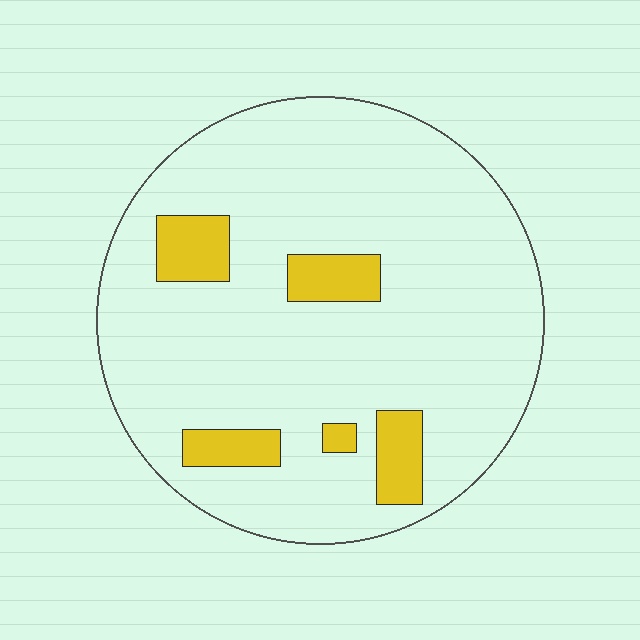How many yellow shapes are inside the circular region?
5.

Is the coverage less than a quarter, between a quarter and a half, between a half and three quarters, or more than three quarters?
Less than a quarter.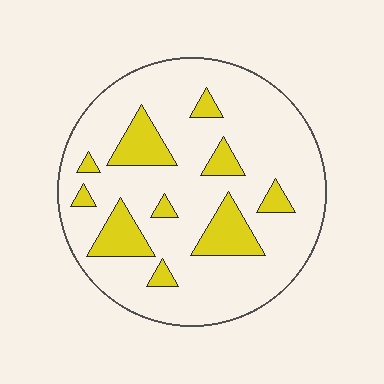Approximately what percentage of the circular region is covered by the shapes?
Approximately 20%.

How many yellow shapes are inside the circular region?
10.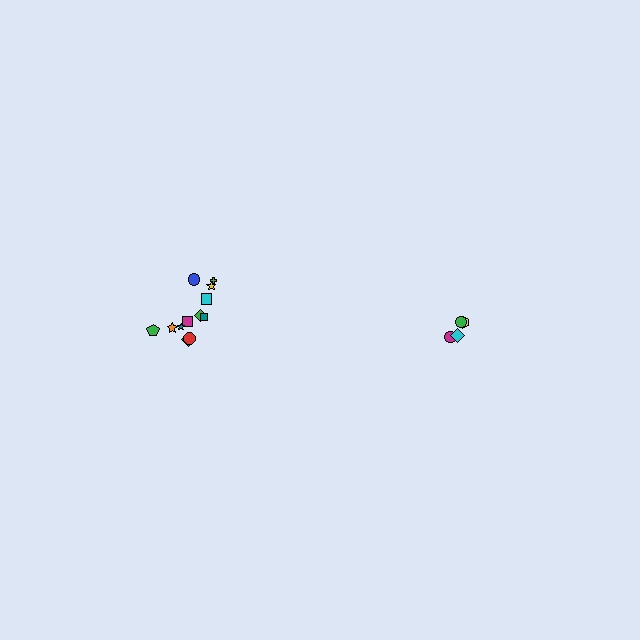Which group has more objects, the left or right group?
The left group.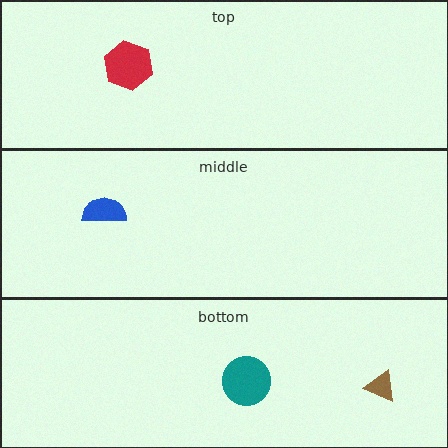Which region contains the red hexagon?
The top region.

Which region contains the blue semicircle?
The middle region.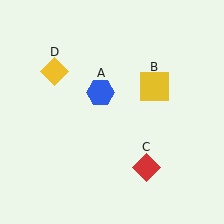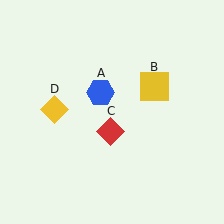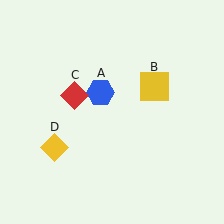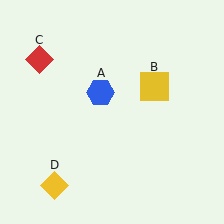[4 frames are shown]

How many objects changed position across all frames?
2 objects changed position: red diamond (object C), yellow diamond (object D).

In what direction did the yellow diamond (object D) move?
The yellow diamond (object D) moved down.